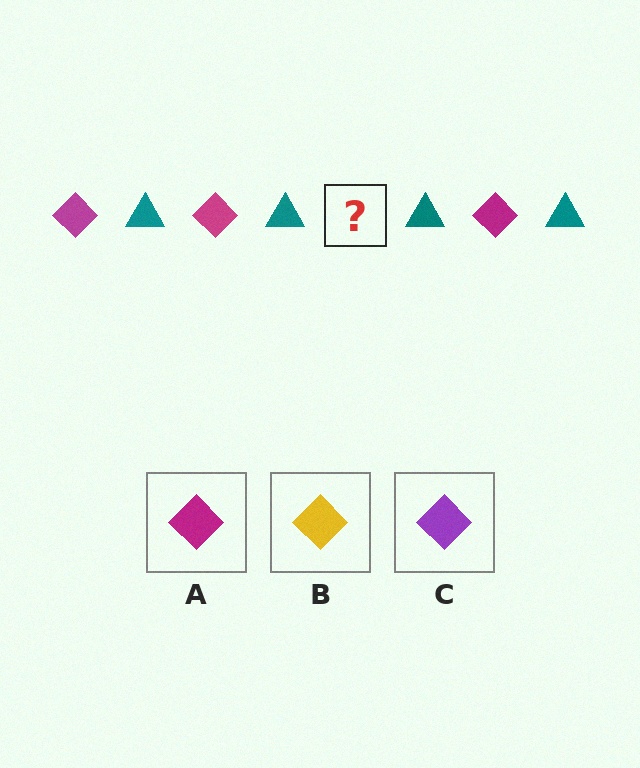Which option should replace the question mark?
Option A.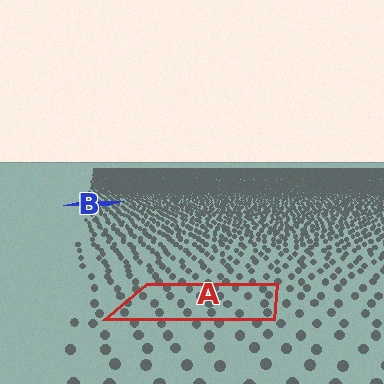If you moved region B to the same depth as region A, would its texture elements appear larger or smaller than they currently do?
They would appear larger. At a closer depth, the same texture elements are projected at a bigger on-screen size.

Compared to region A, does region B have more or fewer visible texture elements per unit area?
Region B has more texture elements per unit area — they are packed more densely because it is farther away.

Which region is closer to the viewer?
Region A is closer. The texture elements there are larger and more spread out.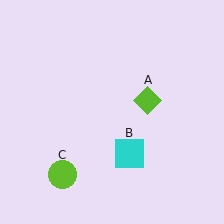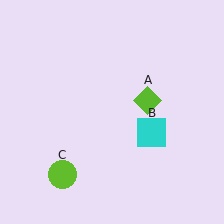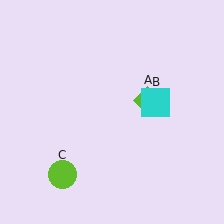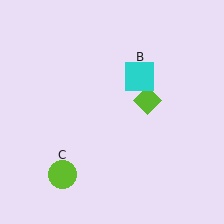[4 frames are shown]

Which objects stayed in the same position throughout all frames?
Lime diamond (object A) and lime circle (object C) remained stationary.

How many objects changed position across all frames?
1 object changed position: cyan square (object B).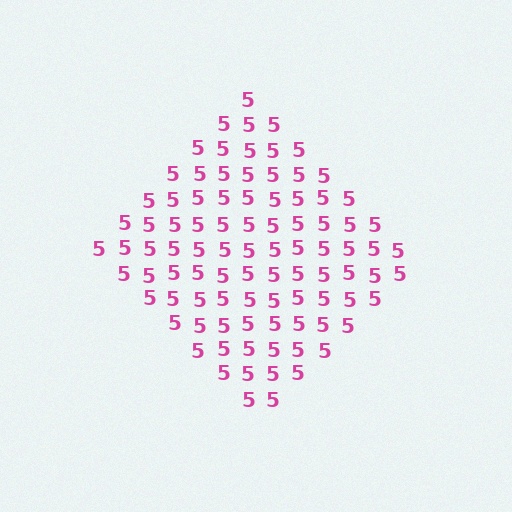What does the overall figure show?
The overall figure shows a diamond.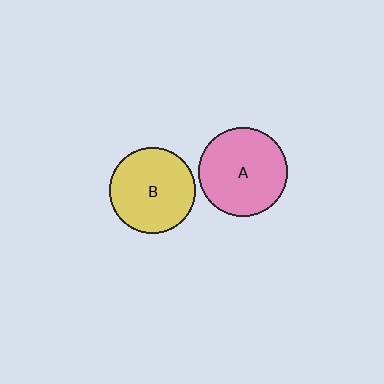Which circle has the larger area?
Circle A (pink).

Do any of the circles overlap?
No, none of the circles overlap.